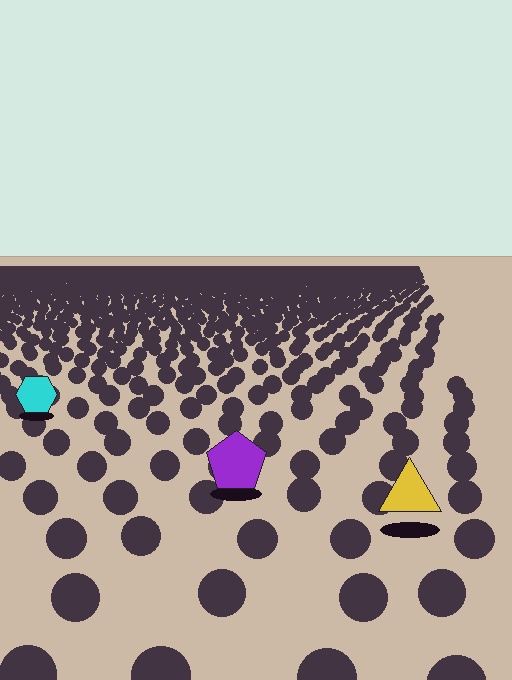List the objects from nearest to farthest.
From nearest to farthest: the yellow triangle, the purple pentagon, the cyan hexagon.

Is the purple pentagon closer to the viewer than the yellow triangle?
No. The yellow triangle is closer — you can tell from the texture gradient: the ground texture is coarser near it.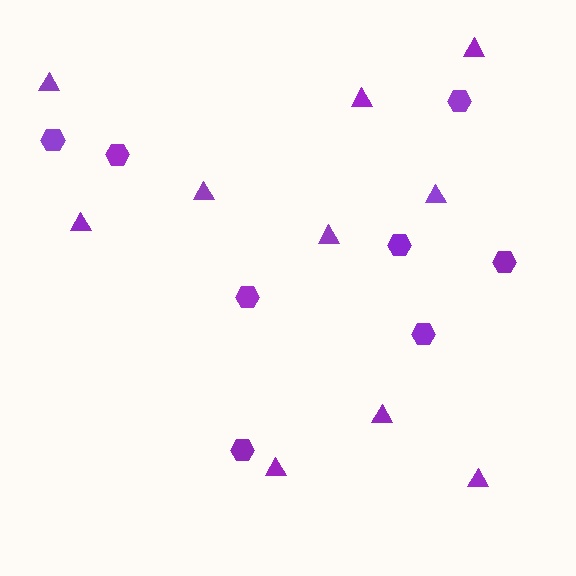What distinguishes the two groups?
There are 2 groups: one group of triangles (10) and one group of hexagons (8).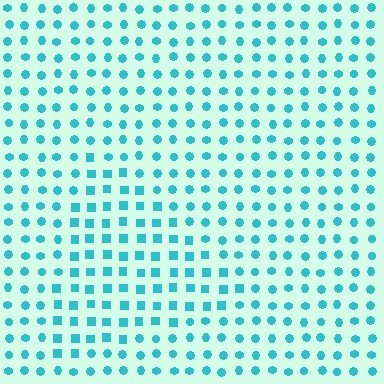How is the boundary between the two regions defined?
The boundary is defined by a change in element shape: squares inside vs. circles outside. All elements share the same color and spacing.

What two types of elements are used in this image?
The image uses squares inside the triangle region and circles outside it.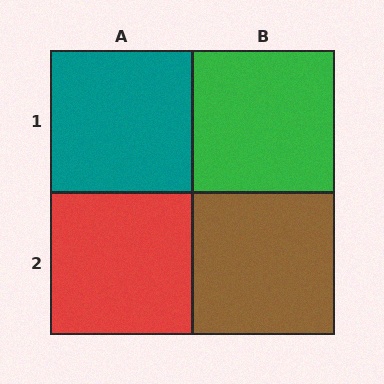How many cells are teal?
1 cell is teal.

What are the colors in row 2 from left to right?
Red, brown.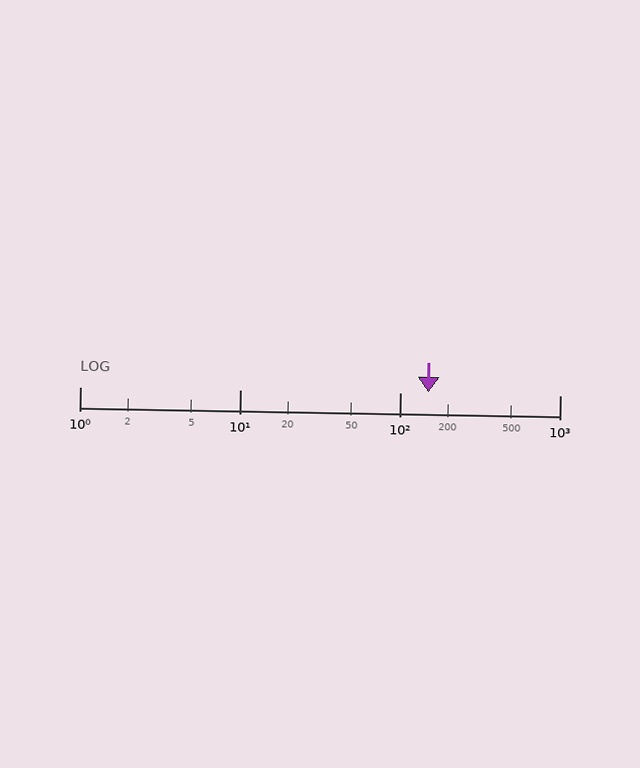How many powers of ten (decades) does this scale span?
The scale spans 3 decades, from 1 to 1000.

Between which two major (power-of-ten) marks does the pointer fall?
The pointer is between 100 and 1000.